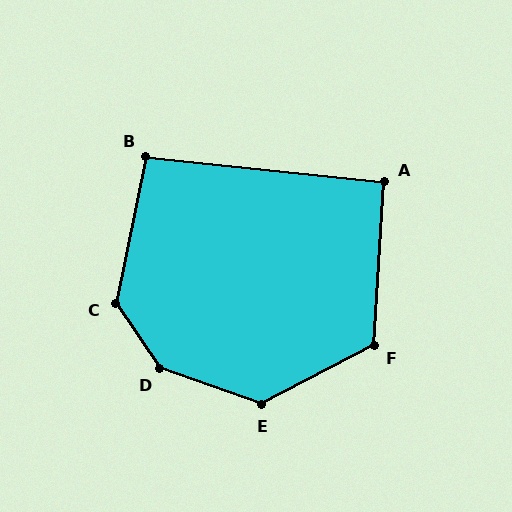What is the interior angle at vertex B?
Approximately 96 degrees (obtuse).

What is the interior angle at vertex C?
Approximately 134 degrees (obtuse).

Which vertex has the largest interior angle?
D, at approximately 143 degrees.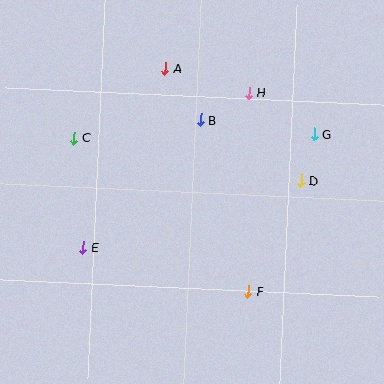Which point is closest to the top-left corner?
Point C is closest to the top-left corner.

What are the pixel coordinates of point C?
Point C is at (74, 138).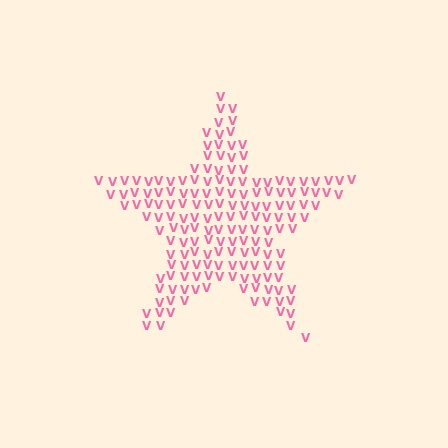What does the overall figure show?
The overall figure shows a star.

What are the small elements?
The small elements are letter V's.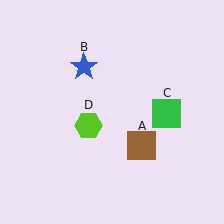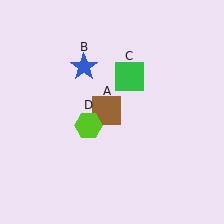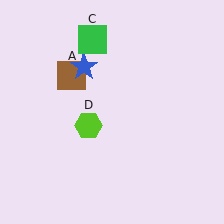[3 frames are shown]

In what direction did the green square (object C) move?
The green square (object C) moved up and to the left.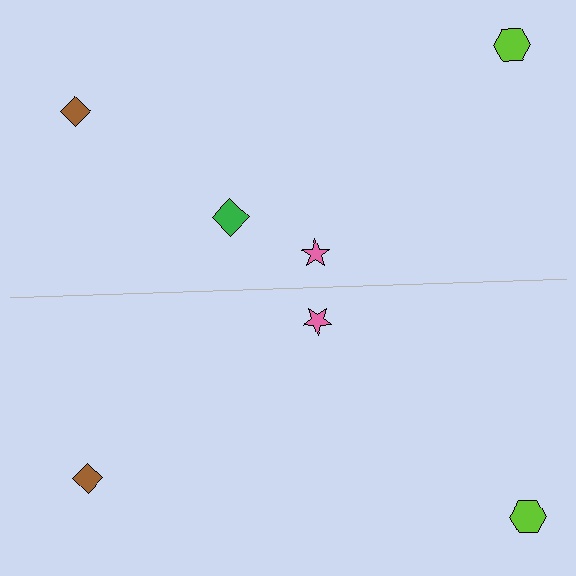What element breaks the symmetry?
A green diamond is missing from the bottom side.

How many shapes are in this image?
There are 7 shapes in this image.